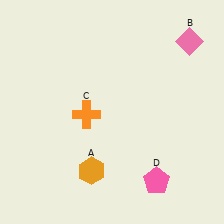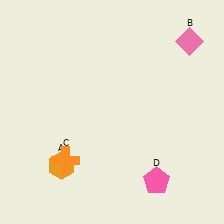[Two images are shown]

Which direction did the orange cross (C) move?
The orange cross (C) moved down.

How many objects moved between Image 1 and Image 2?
2 objects moved between the two images.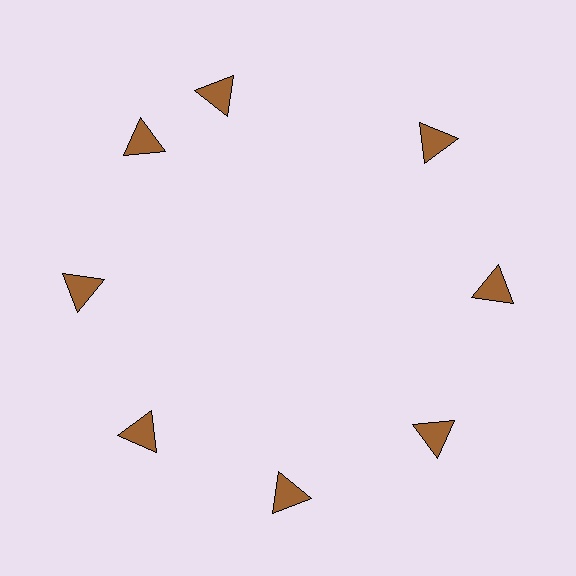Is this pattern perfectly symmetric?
No. The 8 brown triangles are arranged in a ring, but one element near the 12 o'clock position is rotated out of alignment along the ring, breaking the 8-fold rotational symmetry.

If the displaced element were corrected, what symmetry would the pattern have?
It would have 8-fold rotational symmetry — the pattern would map onto itself every 45 degrees.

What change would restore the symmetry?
The symmetry would be restored by rotating it back into even spacing with its neighbors so that all 8 triangles sit at equal angles and equal distance from the center.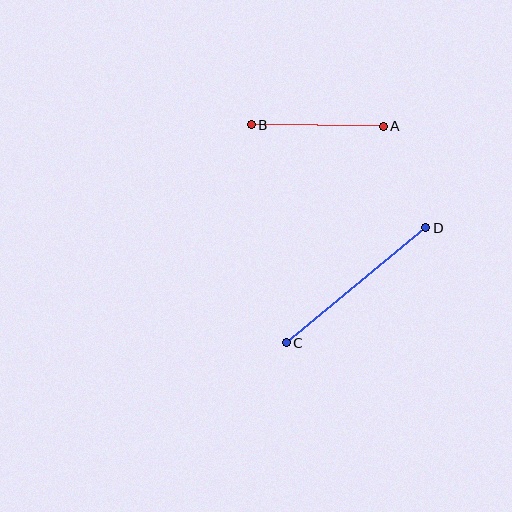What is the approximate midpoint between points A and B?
The midpoint is at approximately (317, 125) pixels.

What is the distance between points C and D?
The distance is approximately 181 pixels.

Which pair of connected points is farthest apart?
Points C and D are farthest apart.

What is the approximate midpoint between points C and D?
The midpoint is at approximately (356, 285) pixels.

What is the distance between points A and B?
The distance is approximately 132 pixels.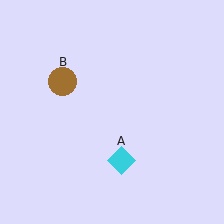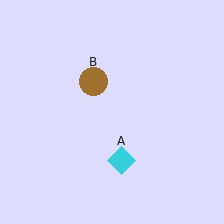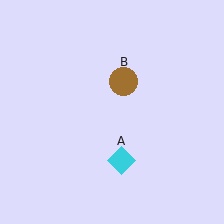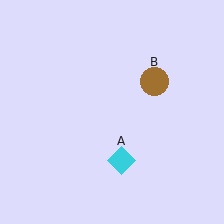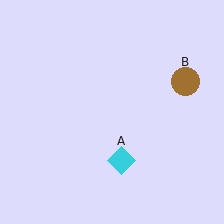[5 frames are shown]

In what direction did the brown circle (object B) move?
The brown circle (object B) moved right.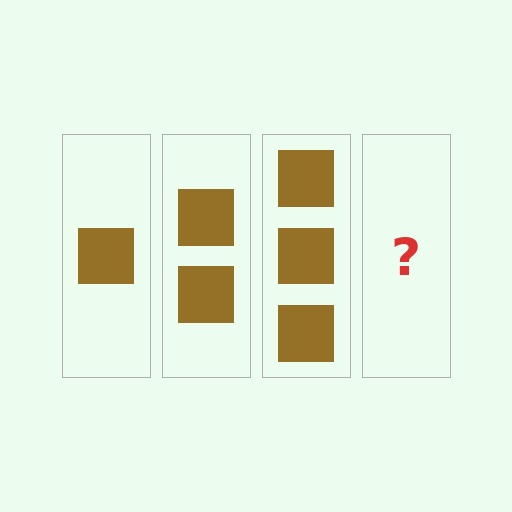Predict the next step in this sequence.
The next step is 4 squares.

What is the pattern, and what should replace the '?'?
The pattern is that each step adds one more square. The '?' should be 4 squares.